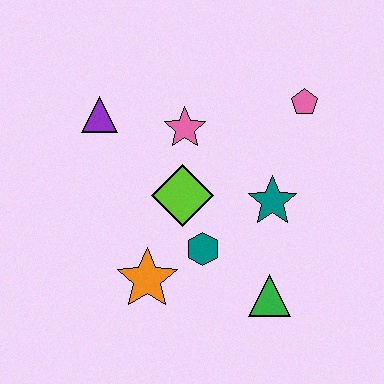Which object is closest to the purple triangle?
The pink star is closest to the purple triangle.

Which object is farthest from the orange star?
The pink pentagon is farthest from the orange star.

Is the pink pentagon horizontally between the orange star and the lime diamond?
No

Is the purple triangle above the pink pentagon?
No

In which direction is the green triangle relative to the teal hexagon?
The green triangle is to the right of the teal hexagon.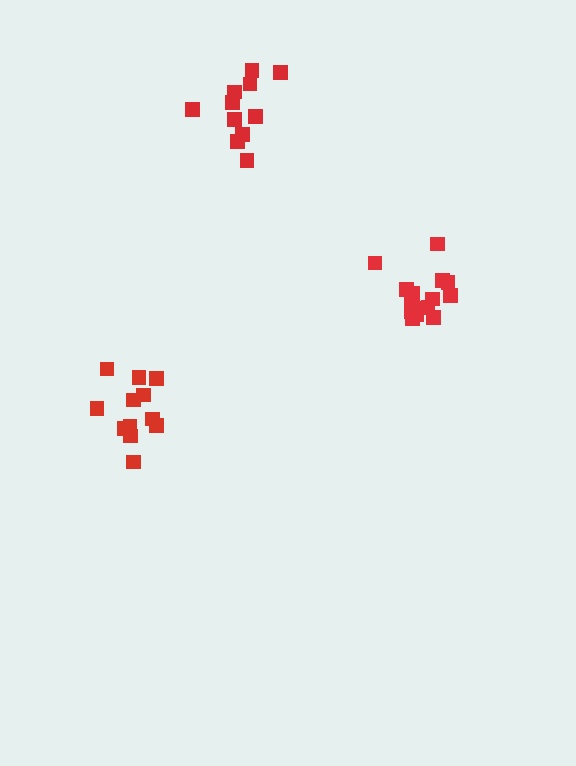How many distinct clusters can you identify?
There are 3 distinct clusters.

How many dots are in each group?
Group 1: 12 dots, Group 2: 15 dots, Group 3: 11 dots (38 total).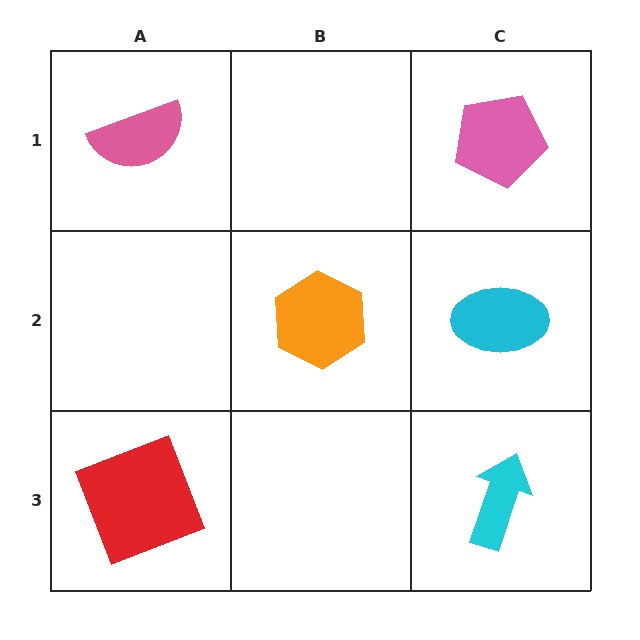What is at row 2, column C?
A cyan ellipse.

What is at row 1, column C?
A pink pentagon.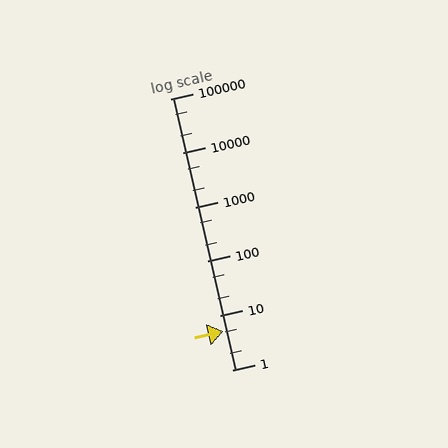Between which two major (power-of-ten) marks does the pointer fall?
The pointer is between 1 and 10.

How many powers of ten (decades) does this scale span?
The scale spans 5 decades, from 1 to 100000.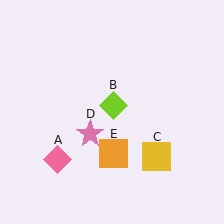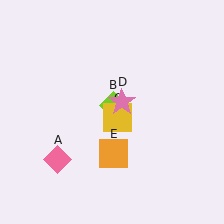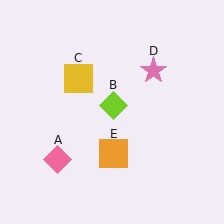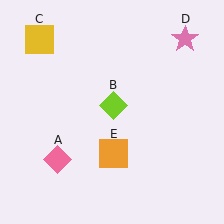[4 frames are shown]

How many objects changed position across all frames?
2 objects changed position: yellow square (object C), pink star (object D).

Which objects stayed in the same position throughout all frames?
Pink diamond (object A) and lime diamond (object B) and orange square (object E) remained stationary.